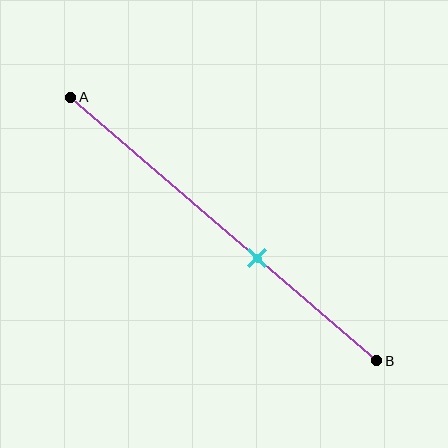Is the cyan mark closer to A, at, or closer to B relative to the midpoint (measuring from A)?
The cyan mark is closer to point B than the midpoint of segment AB.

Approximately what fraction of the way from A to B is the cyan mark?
The cyan mark is approximately 60% of the way from A to B.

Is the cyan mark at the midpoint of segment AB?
No, the mark is at about 60% from A, not at the 50% midpoint.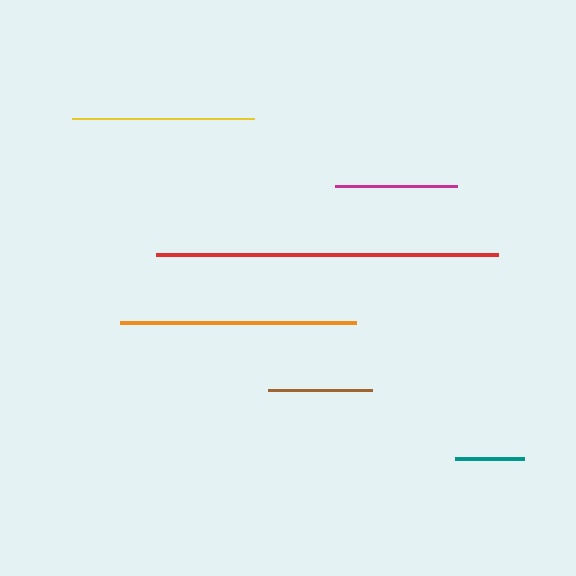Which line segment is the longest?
The red line is the longest at approximately 342 pixels.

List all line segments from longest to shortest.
From longest to shortest: red, orange, yellow, magenta, brown, teal.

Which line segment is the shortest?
The teal line is the shortest at approximately 69 pixels.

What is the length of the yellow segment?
The yellow segment is approximately 182 pixels long.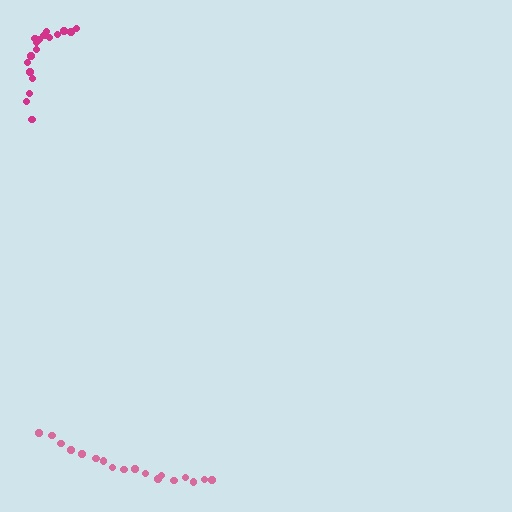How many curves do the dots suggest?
There are 2 distinct paths.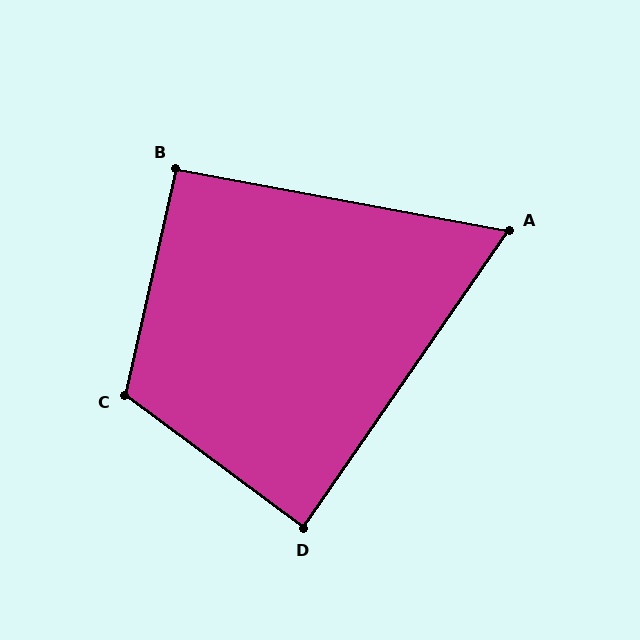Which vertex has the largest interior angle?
C, at approximately 114 degrees.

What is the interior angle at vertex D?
Approximately 88 degrees (approximately right).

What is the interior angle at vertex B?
Approximately 92 degrees (approximately right).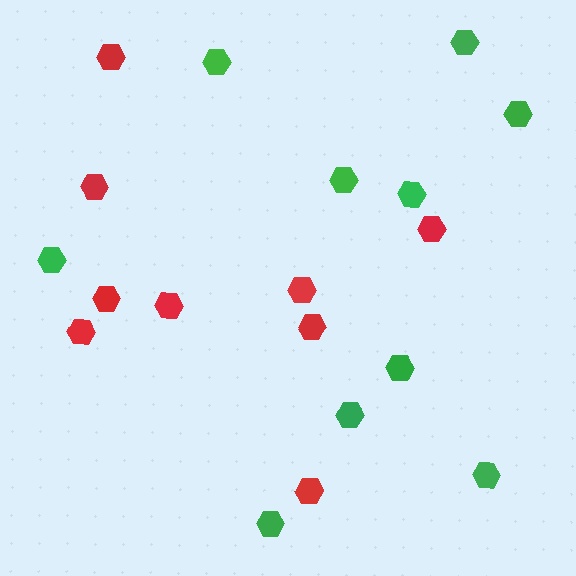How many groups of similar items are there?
There are 2 groups: one group of green hexagons (10) and one group of red hexagons (9).